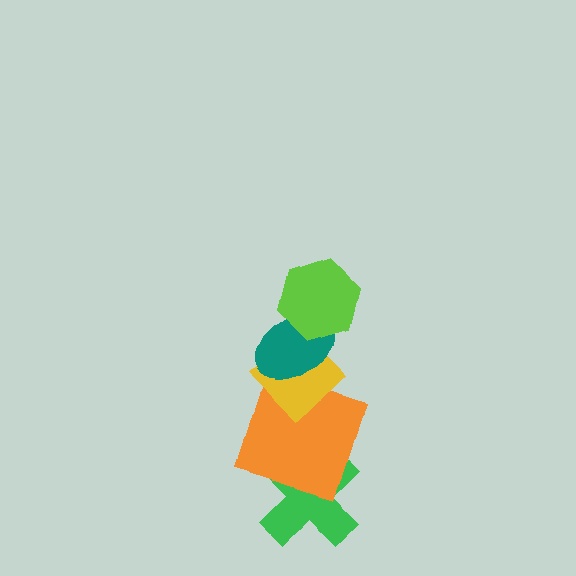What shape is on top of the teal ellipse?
The lime hexagon is on top of the teal ellipse.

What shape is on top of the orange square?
The yellow diamond is on top of the orange square.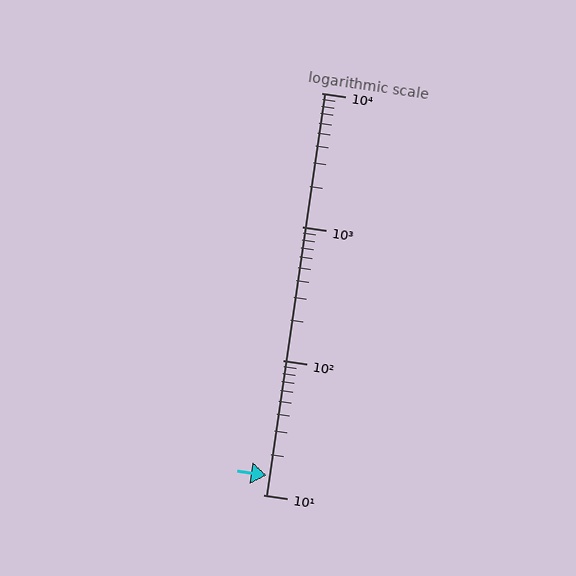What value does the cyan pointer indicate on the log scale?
The pointer indicates approximately 14.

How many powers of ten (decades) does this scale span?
The scale spans 3 decades, from 10 to 10000.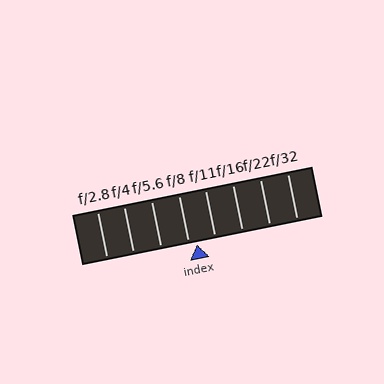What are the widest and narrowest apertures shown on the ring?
The widest aperture shown is f/2.8 and the narrowest is f/32.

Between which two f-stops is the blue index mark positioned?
The index mark is between f/8 and f/11.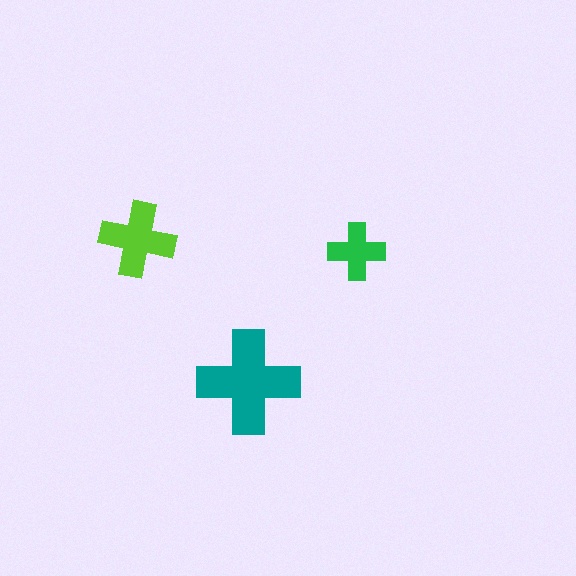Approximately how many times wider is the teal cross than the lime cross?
About 1.5 times wider.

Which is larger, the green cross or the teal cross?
The teal one.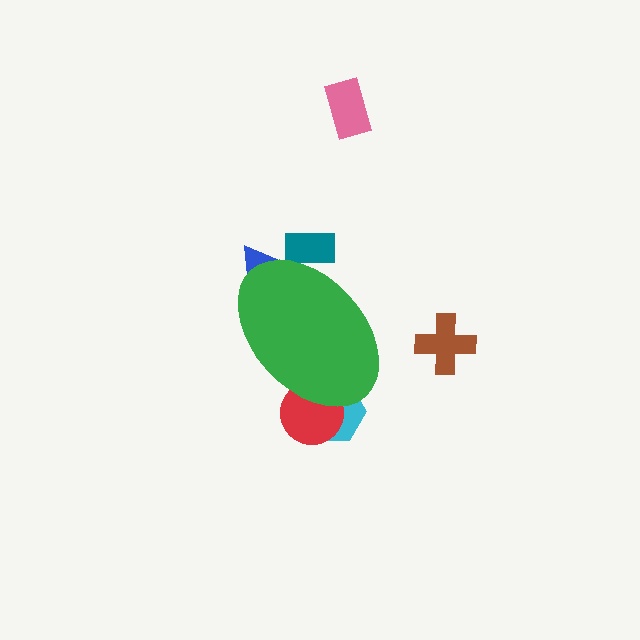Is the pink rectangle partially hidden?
No, the pink rectangle is fully visible.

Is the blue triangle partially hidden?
Yes, the blue triangle is partially hidden behind the green ellipse.